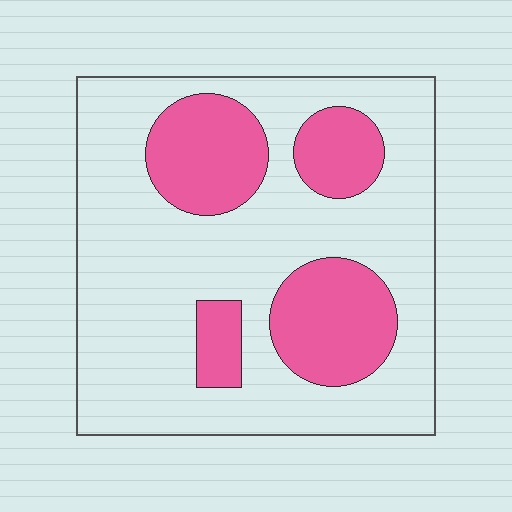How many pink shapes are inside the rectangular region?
4.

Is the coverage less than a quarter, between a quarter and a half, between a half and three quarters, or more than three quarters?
Between a quarter and a half.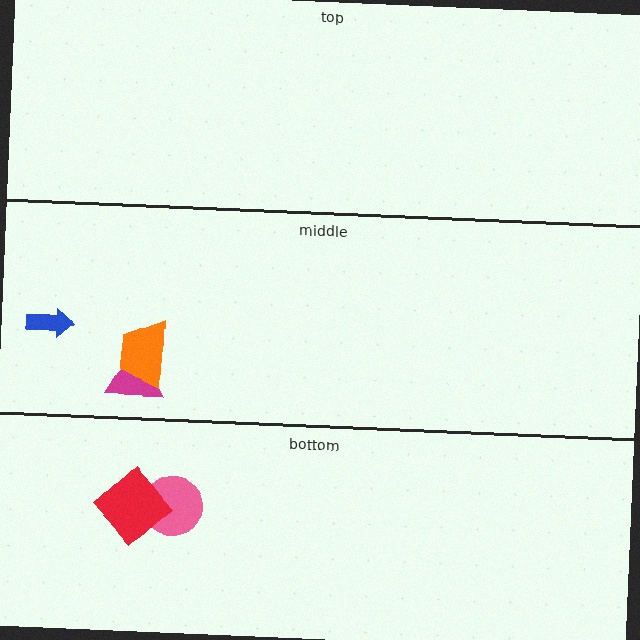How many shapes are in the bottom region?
2.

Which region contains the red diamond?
The bottom region.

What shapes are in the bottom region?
The pink circle, the red diamond.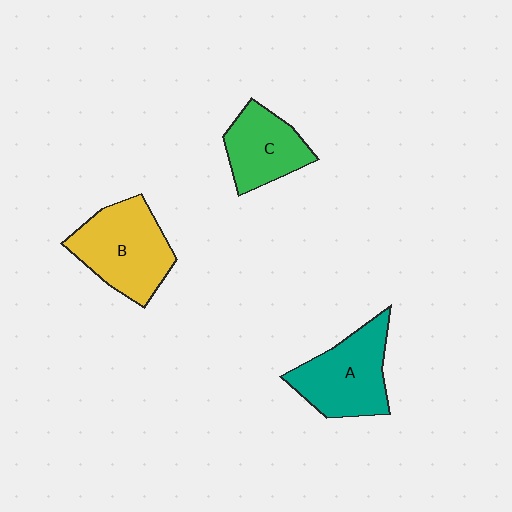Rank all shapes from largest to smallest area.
From largest to smallest: B (yellow), A (teal), C (green).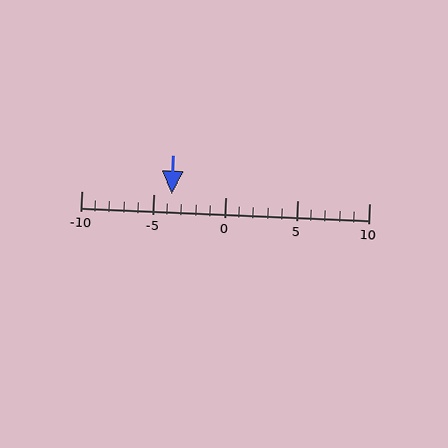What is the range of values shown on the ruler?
The ruler shows values from -10 to 10.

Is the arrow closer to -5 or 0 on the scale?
The arrow is closer to -5.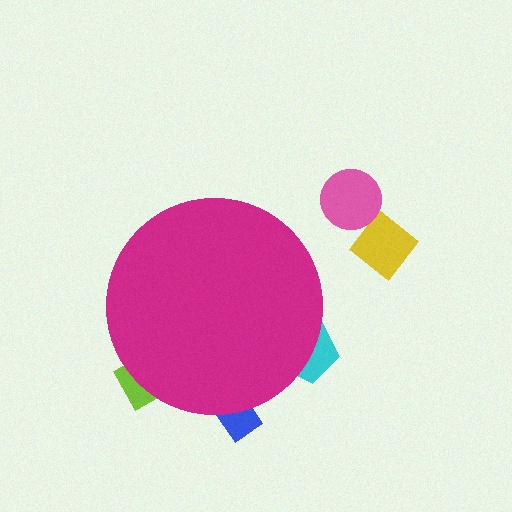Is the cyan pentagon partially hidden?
Yes, the cyan pentagon is partially hidden behind the magenta circle.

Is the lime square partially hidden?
Yes, the lime square is partially hidden behind the magenta circle.